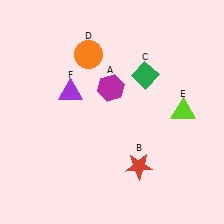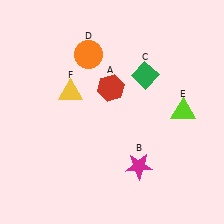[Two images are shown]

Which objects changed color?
A changed from magenta to red. B changed from red to magenta. F changed from purple to yellow.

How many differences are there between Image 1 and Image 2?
There are 3 differences between the two images.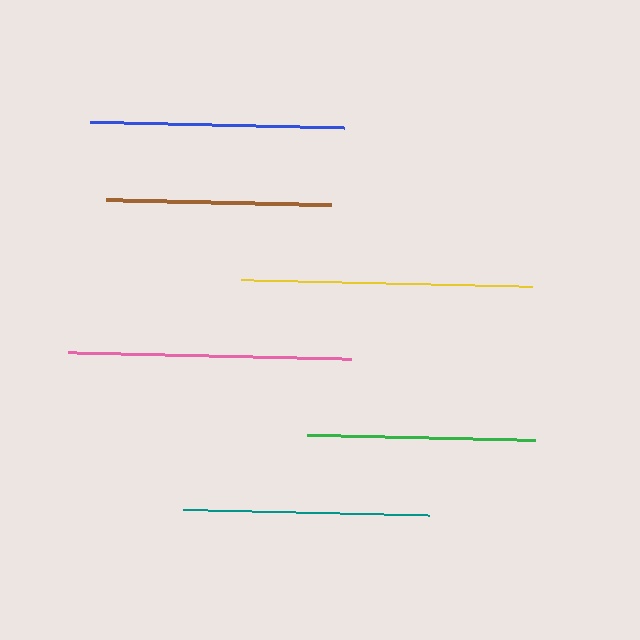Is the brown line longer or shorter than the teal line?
The teal line is longer than the brown line.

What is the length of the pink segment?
The pink segment is approximately 282 pixels long.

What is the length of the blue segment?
The blue segment is approximately 253 pixels long.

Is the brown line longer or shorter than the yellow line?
The yellow line is longer than the brown line.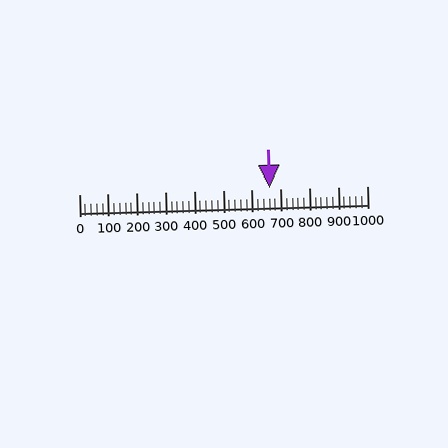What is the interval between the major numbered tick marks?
The major tick marks are spaced 100 units apart.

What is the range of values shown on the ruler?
The ruler shows values from 0 to 1000.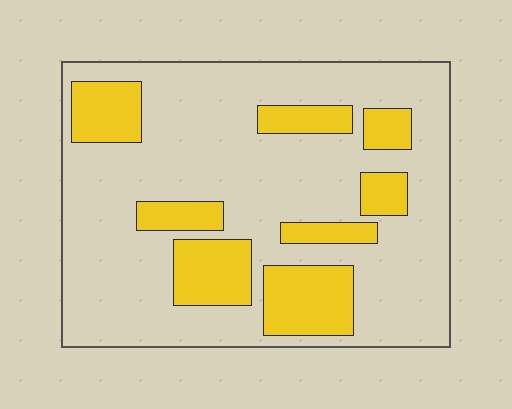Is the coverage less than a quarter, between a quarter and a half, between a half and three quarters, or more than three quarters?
Less than a quarter.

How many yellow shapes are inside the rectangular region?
8.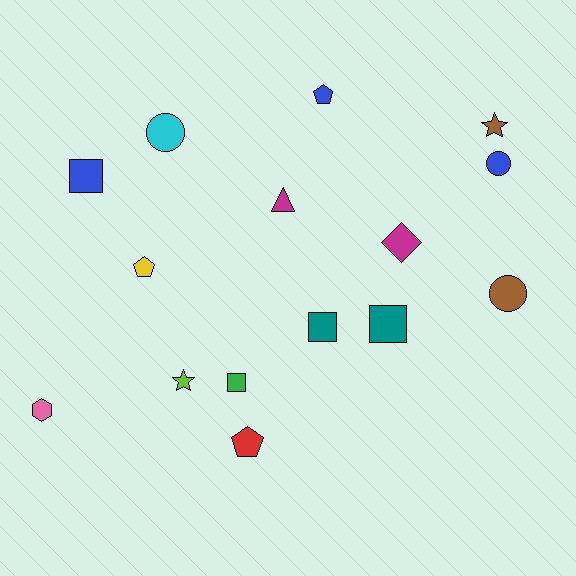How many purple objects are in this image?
There are no purple objects.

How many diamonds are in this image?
There is 1 diamond.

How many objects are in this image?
There are 15 objects.